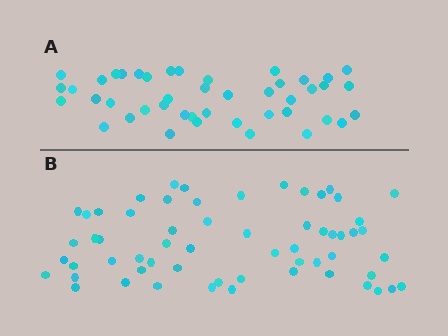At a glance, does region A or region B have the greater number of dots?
Region B (the bottom region) has more dots.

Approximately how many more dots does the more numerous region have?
Region B has approximately 15 more dots than region A.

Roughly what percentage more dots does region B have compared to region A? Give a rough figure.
About 35% more.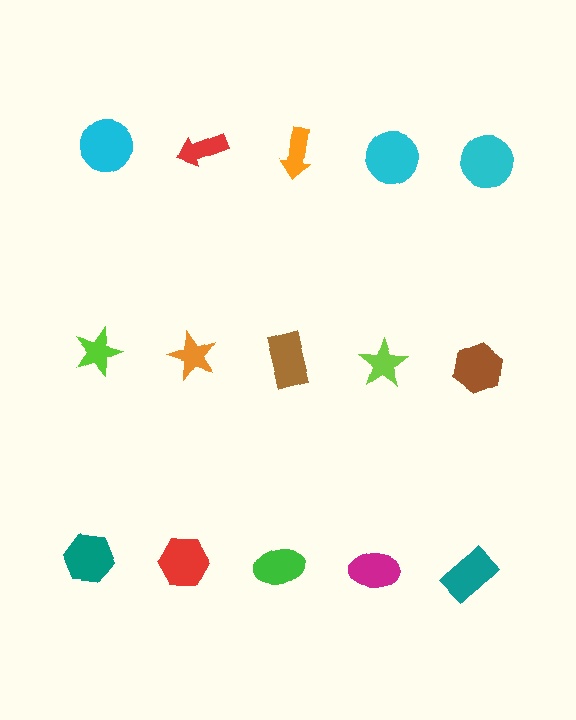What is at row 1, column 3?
An orange arrow.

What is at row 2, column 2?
An orange star.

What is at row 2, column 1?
A lime star.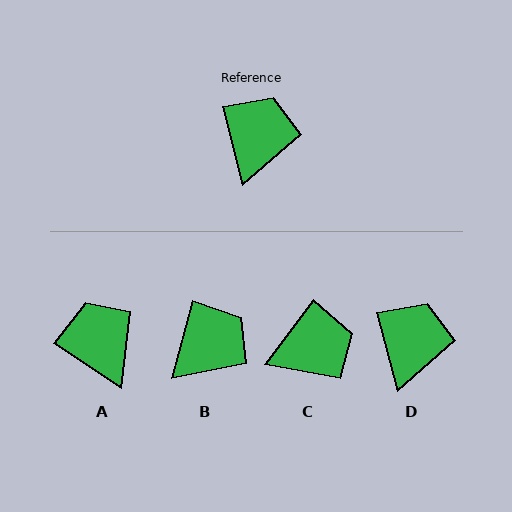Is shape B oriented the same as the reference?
No, it is off by about 30 degrees.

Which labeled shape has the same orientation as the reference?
D.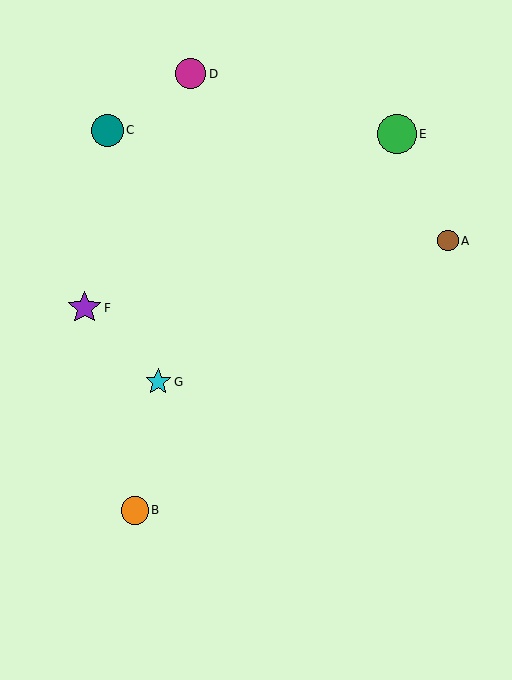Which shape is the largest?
The green circle (labeled E) is the largest.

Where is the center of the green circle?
The center of the green circle is at (397, 134).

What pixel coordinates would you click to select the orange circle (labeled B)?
Click at (135, 510) to select the orange circle B.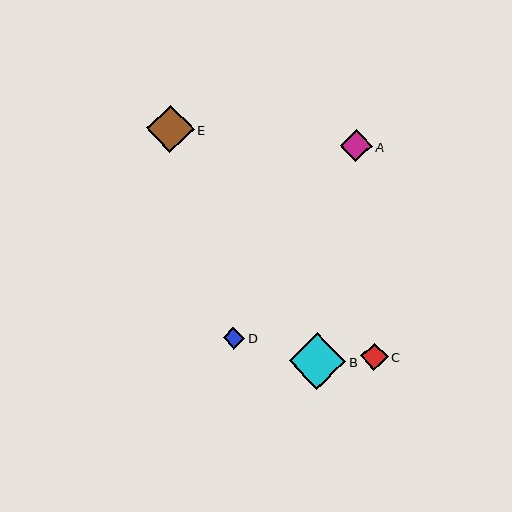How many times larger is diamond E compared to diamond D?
Diamond E is approximately 2.2 times the size of diamond D.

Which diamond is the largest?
Diamond B is the largest with a size of approximately 56 pixels.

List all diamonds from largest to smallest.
From largest to smallest: B, E, A, C, D.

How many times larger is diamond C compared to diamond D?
Diamond C is approximately 1.3 times the size of diamond D.